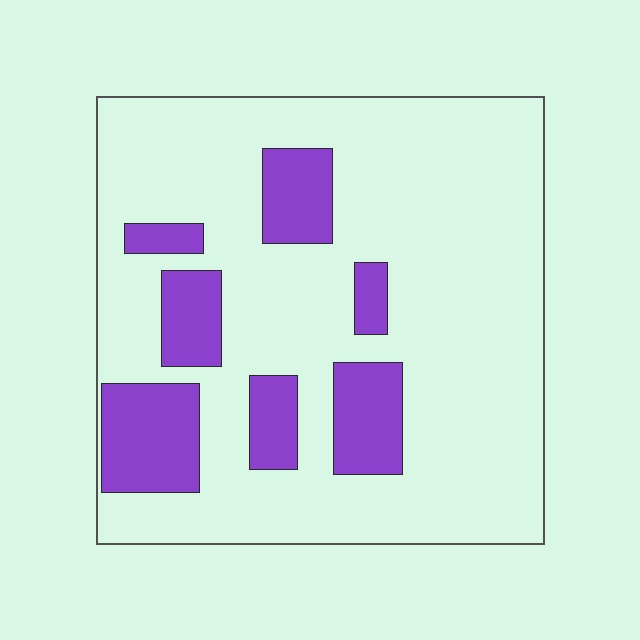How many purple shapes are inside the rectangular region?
7.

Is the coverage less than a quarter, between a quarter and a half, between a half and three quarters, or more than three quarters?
Less than a quarter.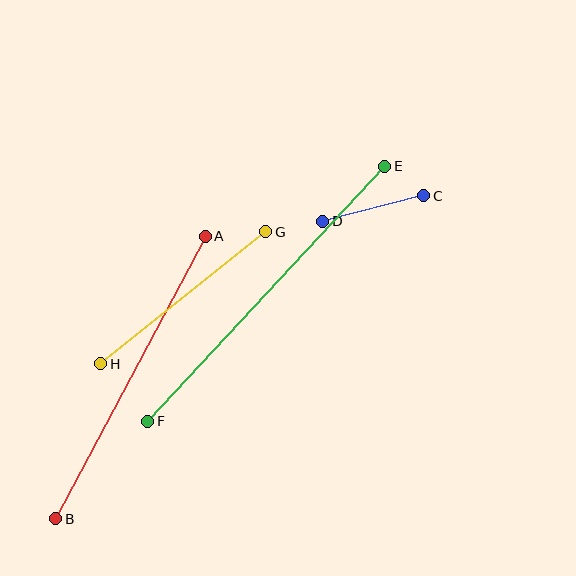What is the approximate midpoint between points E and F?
The midpoint is at approximately (266, 294) pixels.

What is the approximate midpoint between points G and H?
The midpoint is at approximately (183, 298) pixels.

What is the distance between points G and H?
The distance is approximately 211 pixels.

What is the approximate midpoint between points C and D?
The midpoint is at approximately (373, 208) pixels.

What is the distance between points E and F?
The distance is approximately 348 pixels.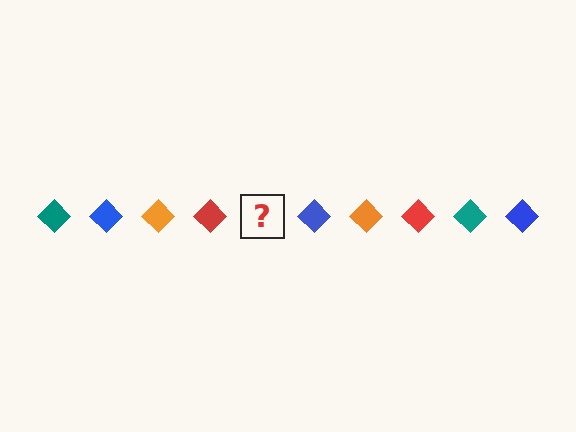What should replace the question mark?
The question mark should be replaced with a teal diamond.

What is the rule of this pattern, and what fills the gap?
The rule is that the pattern cycles through teal, blue, orange, red diamonds. The gap should be filled with a teal diamond.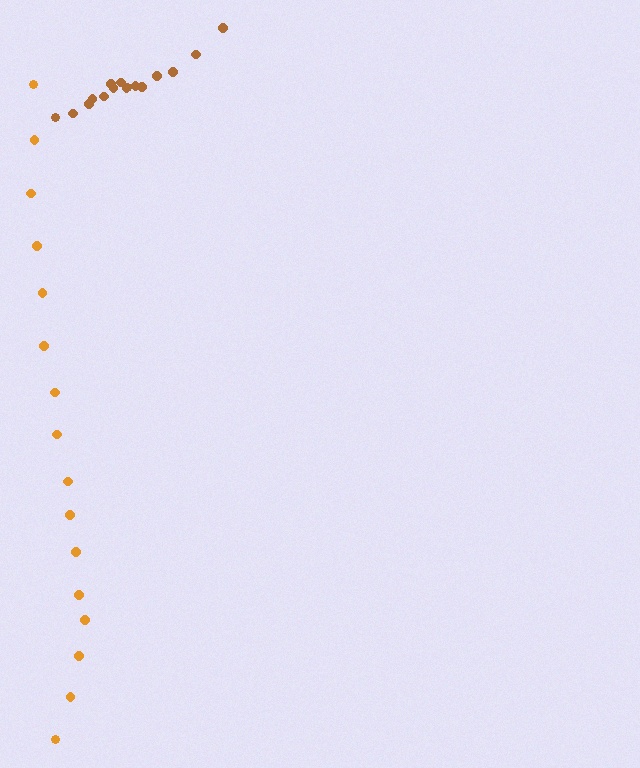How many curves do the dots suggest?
There are 2 distinct paths.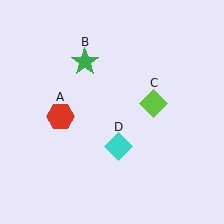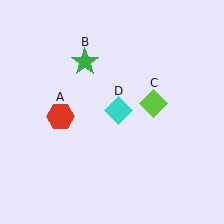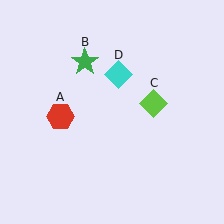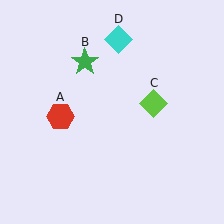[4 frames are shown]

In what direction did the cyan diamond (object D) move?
The cyan diamond (object D) moved up.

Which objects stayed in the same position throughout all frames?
Red hexagon (object A) and green star (object B) and lime diamond (object C) remained stationary.